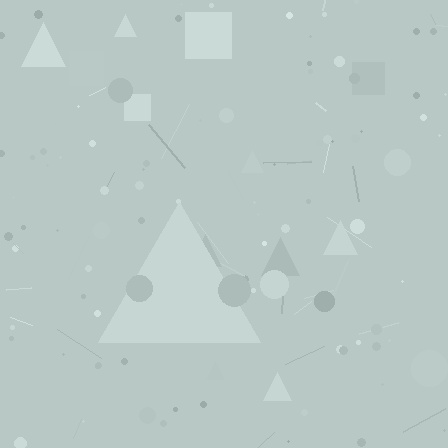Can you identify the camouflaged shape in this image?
The camouflaged shape is a triangle.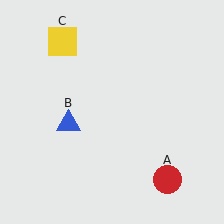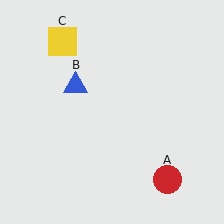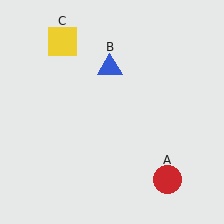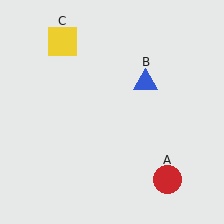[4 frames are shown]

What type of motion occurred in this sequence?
The blue triangle (object B) rotated clockwise around the center of the scene.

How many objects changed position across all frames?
1 object changed position: blue triangle (object B).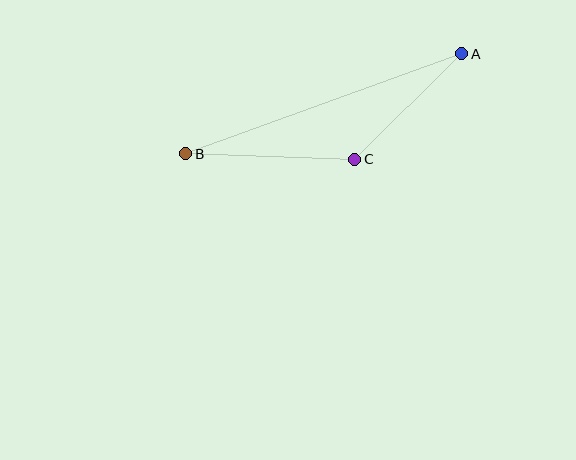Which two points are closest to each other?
Points A and C are closest to each other.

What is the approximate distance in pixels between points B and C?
The distance between B and C is approximately 169 pixels.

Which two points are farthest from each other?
Points A and B are farthest from each other.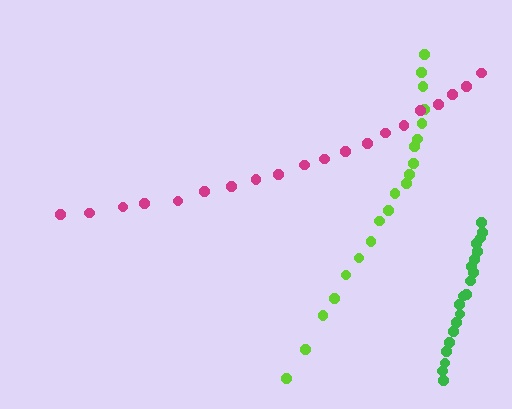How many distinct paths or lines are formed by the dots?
There are 3 distinct paths.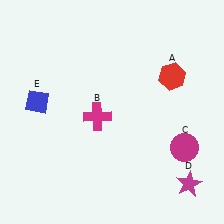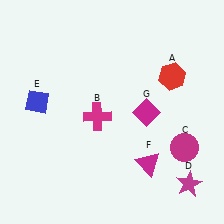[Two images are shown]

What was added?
A magenta triangle (F), a magenta diamond (G) were added in Image 2.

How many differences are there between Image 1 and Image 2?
There are 2 differences between the two images.